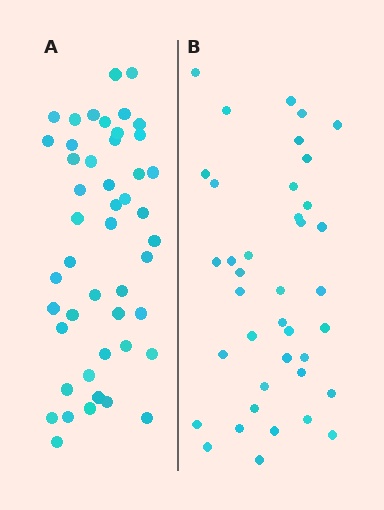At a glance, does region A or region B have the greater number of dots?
Region A (the left region) has more dots.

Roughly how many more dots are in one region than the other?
Region A has roughly 8 or so more dots than region B.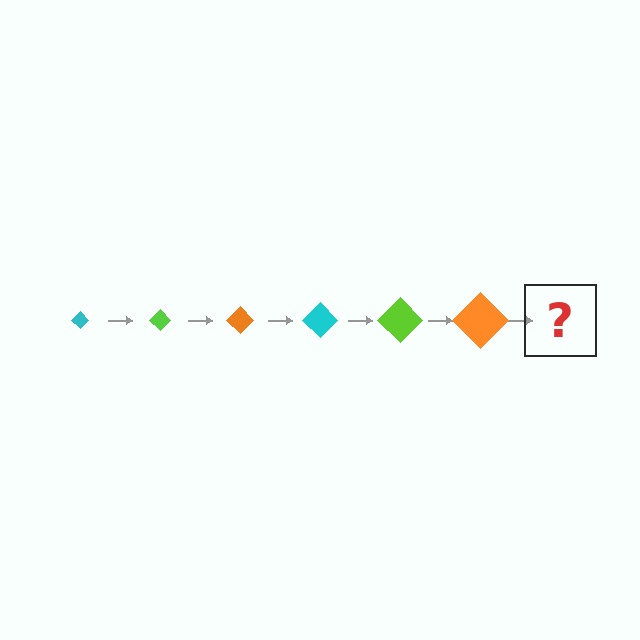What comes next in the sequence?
The next element should be a cyan diamond, larger than the previous one.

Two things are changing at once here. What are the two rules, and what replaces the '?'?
The two rules are that the diamond grows larger each step and the color cycles through cyan, lime, and orange. The '?' should be a cyan diamond, larger than the previous one.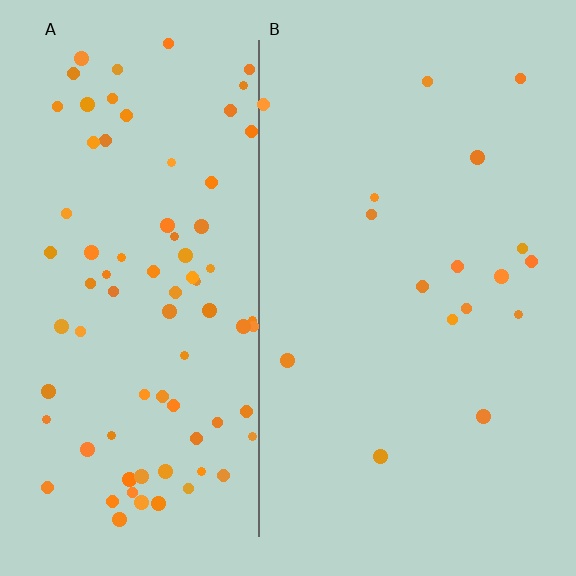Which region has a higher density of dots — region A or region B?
A (the left).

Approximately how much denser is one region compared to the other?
Approximately 4.7× — region A over region B.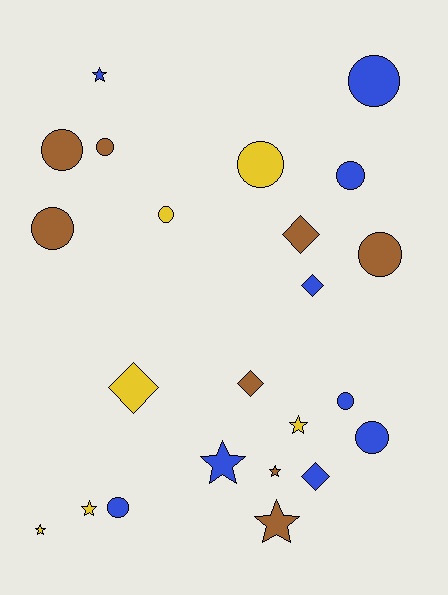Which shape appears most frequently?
Circle, with 11 objects.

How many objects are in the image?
There are 23 objects.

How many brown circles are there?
There are 4 brown circles.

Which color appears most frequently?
Blue, with 9 objects.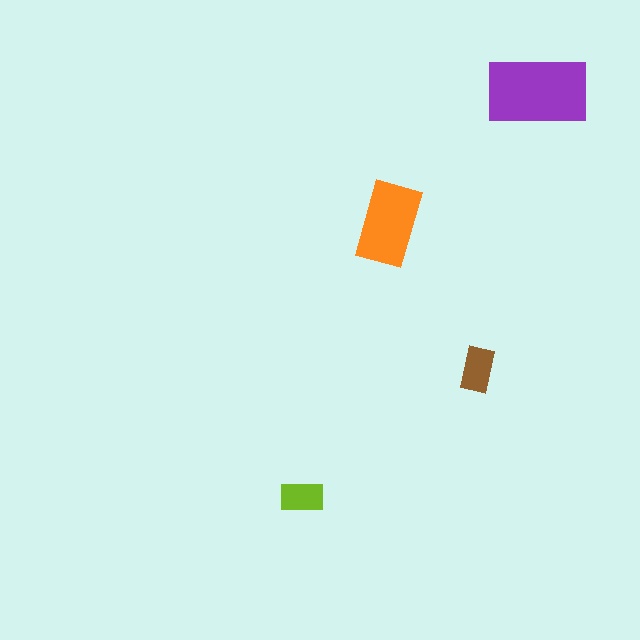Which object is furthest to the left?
The lime rectangle is leftmost.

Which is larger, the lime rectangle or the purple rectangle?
The purple one.